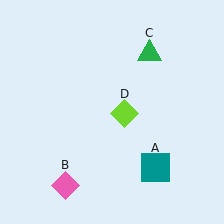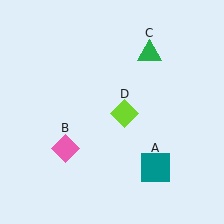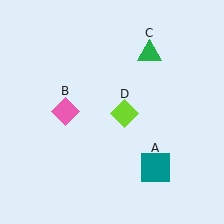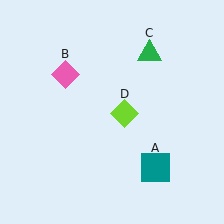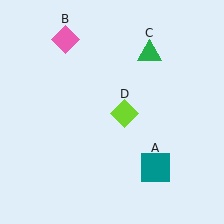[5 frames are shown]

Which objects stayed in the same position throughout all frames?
Teal square (object A) and green triangle (object C) and lime diamond (object D) remained stationary.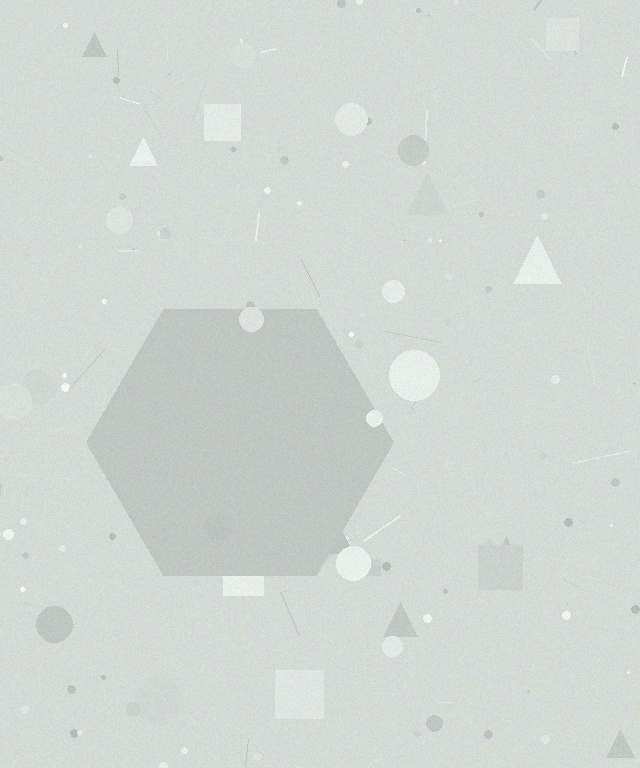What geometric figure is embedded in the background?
A hexagon is embedded in the background.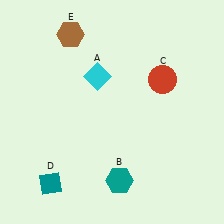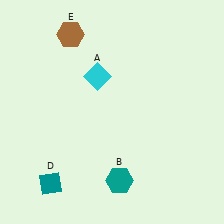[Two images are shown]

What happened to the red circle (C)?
The red circle (C) was removed in Image 2. It was in the top-right area of Image 1.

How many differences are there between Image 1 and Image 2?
There is 1 difference between the two images.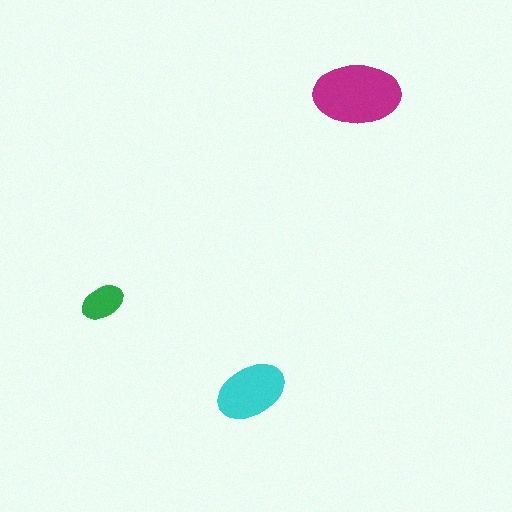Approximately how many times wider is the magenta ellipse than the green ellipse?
About 2 times wider.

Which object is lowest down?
The cyan ellipse is bottommost.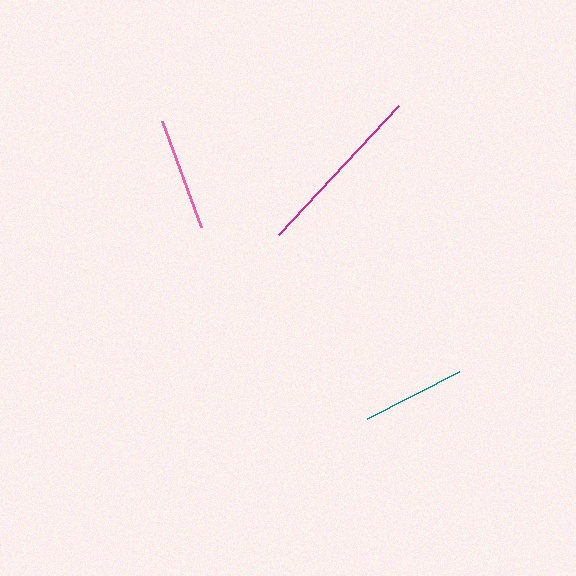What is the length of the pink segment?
The pink segment is approximately 114 pixels long.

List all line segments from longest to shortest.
From longest to shortest: magenta, pink, teal.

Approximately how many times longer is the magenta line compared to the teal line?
The magenta line is approximately 1.7 times the length of the teal line.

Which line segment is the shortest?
The teal line is the shortest at approximately 104 pixels.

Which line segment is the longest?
The magenta line is the longest at approximately 176 pixels.